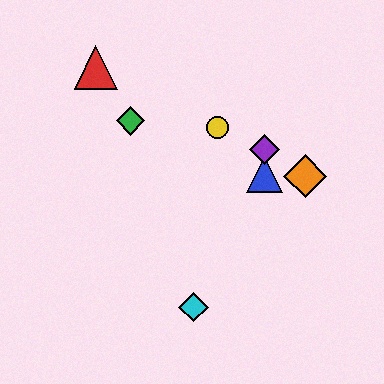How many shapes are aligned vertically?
2 shapes (the blue triangle, the purple diamond) are aligned vertically.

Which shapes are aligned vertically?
The blue triangle, the purple diamond are aligned vertically.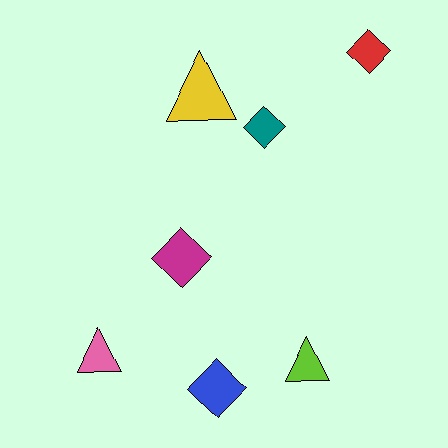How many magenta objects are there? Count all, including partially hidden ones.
There is 1 magenta object.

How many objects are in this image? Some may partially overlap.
There are 7 objects.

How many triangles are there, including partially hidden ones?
There are 3 triangles.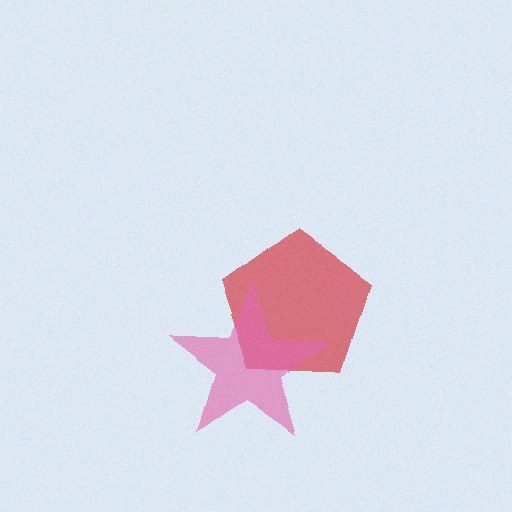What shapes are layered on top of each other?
The layered shapes are: a red pentagon, a pink star.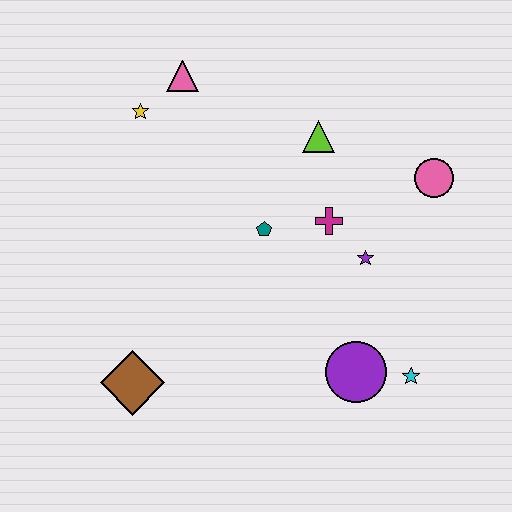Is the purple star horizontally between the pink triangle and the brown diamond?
No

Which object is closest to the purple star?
The magenta cross is closest to the purple star.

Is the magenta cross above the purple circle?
Yes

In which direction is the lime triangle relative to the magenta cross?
The lime triangle is above the magenta cross.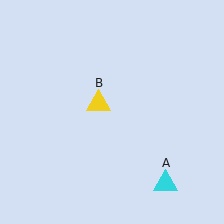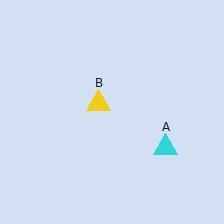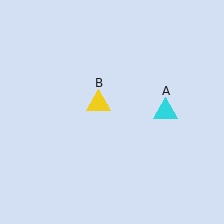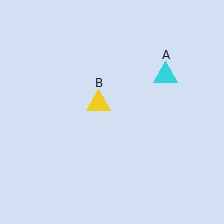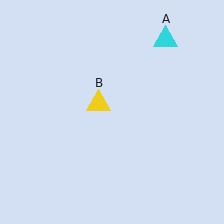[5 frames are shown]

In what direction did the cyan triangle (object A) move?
The cyan triangle (object A) moved up.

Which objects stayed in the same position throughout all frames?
Yellow triangle (object B) remained stationary.